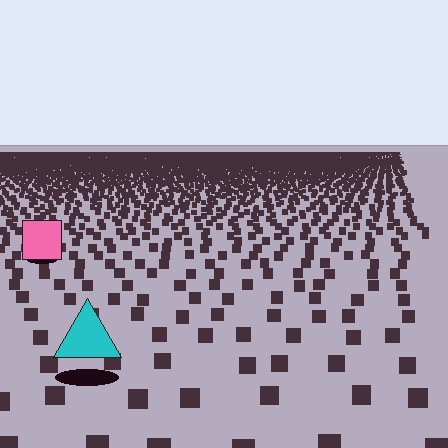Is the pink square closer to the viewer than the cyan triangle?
No. The cyan triangle is closer — you can tell from the texture gradient: the ground texture is coarser near it.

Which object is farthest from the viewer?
The pink square is farthest from the viewer. It appears smaller and the ground texture around it is denser.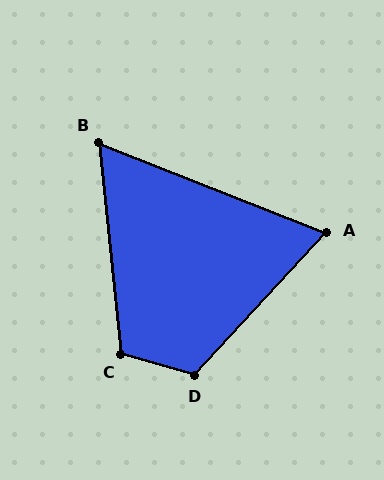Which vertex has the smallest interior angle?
B, at approximately 63 degrees.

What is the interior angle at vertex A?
Approximately 69 degrees (acute).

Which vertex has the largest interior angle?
D, at approximately 117 degrees.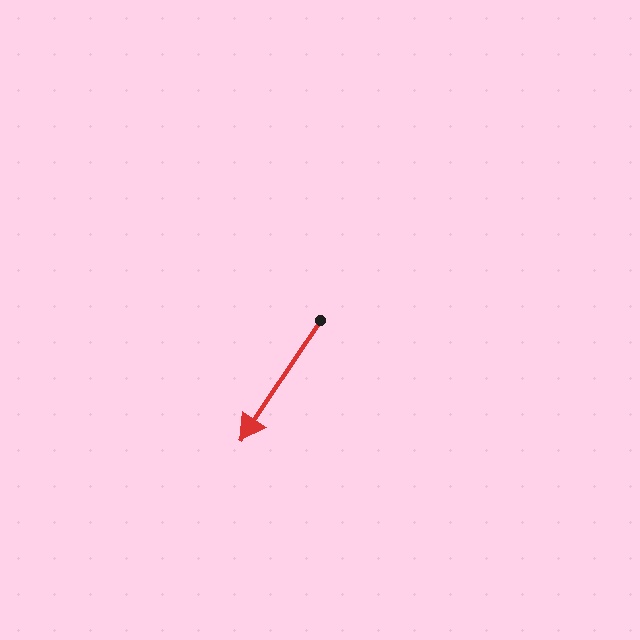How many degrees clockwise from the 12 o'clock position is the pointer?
Approximately 214 degrees.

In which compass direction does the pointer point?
Southwest.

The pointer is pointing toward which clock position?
Roughly 7 o'clock.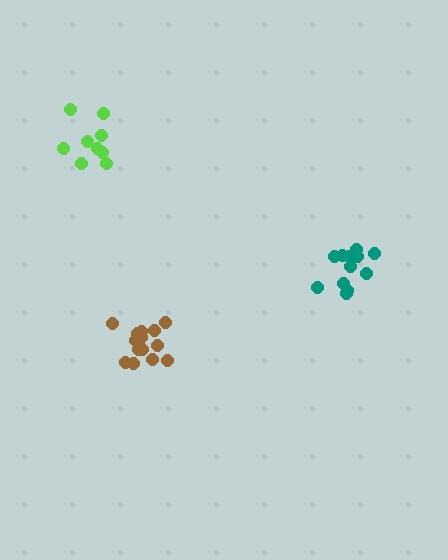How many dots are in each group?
Group 1: 14 dots, Group 2: 12 dots, Group 3: 9 dots (35 total).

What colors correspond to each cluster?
The clusters are colored: brown, teal, lime.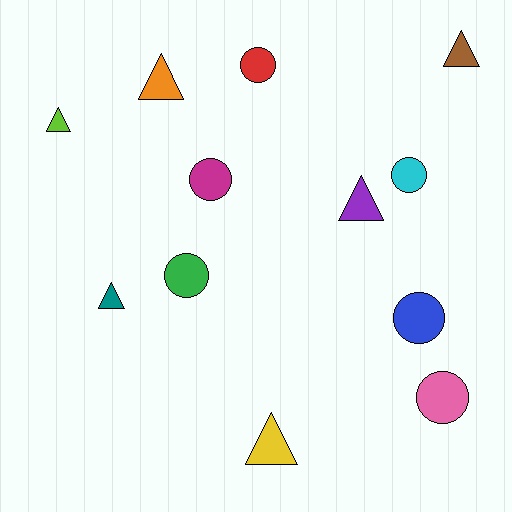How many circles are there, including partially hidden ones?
There are 6 circles.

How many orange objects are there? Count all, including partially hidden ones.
There is 1 orange object.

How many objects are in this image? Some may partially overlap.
There are 12 objects.